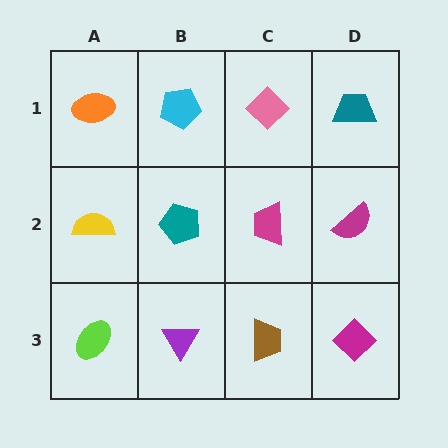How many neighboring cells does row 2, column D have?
3.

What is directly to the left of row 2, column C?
A teal pentagon.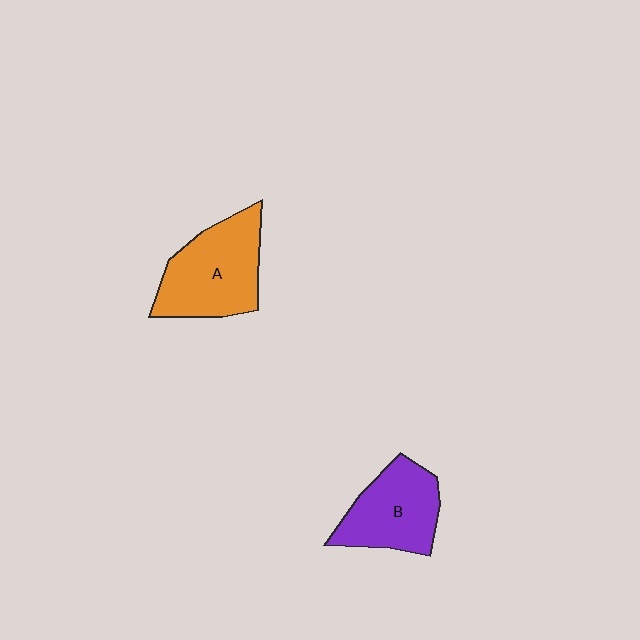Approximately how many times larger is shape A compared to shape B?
Approximately 1.2 times.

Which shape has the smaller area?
Shape B (purple).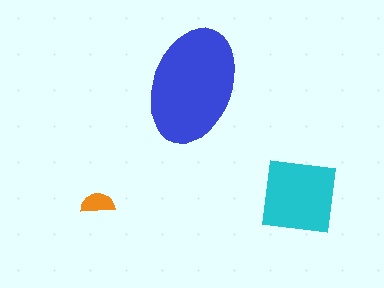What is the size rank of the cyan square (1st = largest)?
2nd.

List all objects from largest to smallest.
The blue ellipse, the cyan square, the orange semicircle.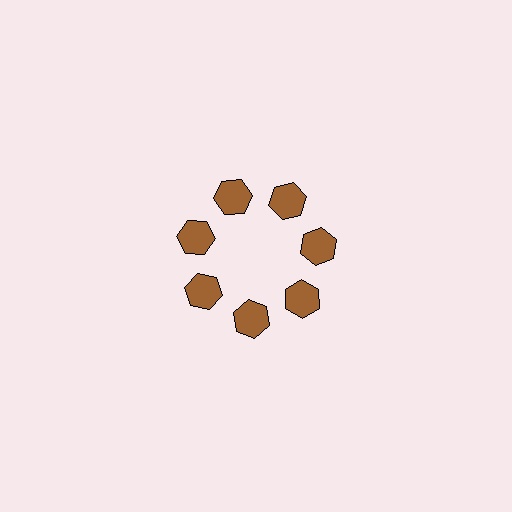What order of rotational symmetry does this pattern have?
This pattern has 7-fold rotational symmetry.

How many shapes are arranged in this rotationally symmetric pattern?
There are 7 shapes, arranged in 7 groups of 1.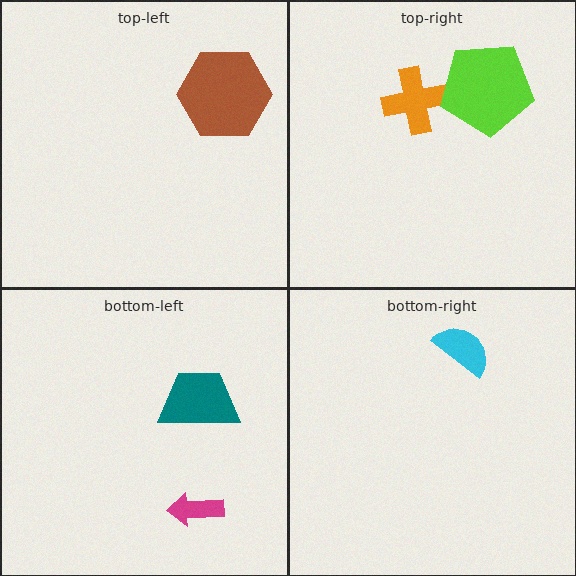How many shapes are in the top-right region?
2.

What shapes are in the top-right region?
The orange cross, the lime pentagon.